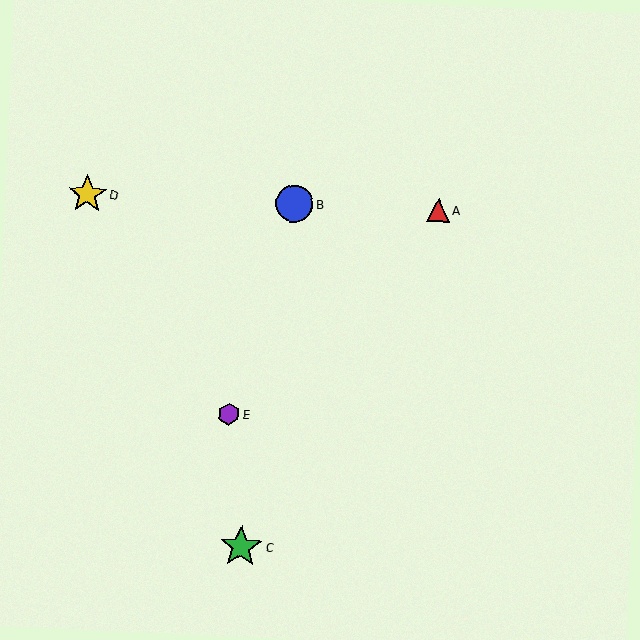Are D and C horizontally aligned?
No, D is at y≈194 and C is at y≈547.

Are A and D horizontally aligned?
Yes, both are at y≈210.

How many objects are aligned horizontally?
3 objects (A, B, D) are aligned horizontally.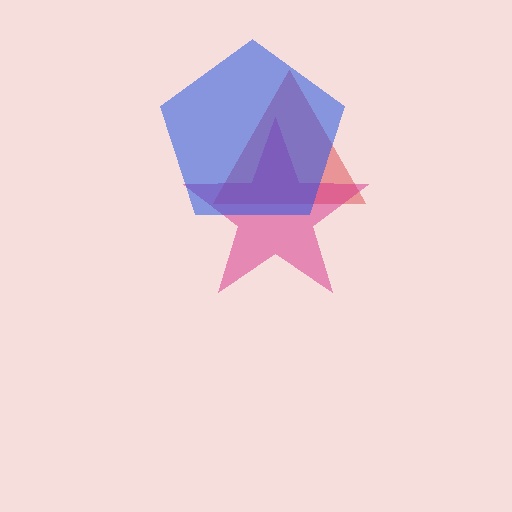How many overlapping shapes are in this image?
There are 3 overlapping shapes in the image.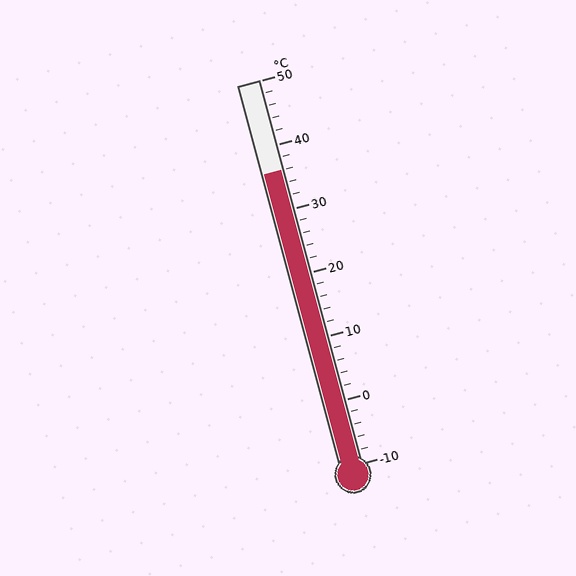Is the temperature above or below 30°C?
The temperature is above 30°C.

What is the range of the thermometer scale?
The thermometer scale ranges from -10°C to 50°C.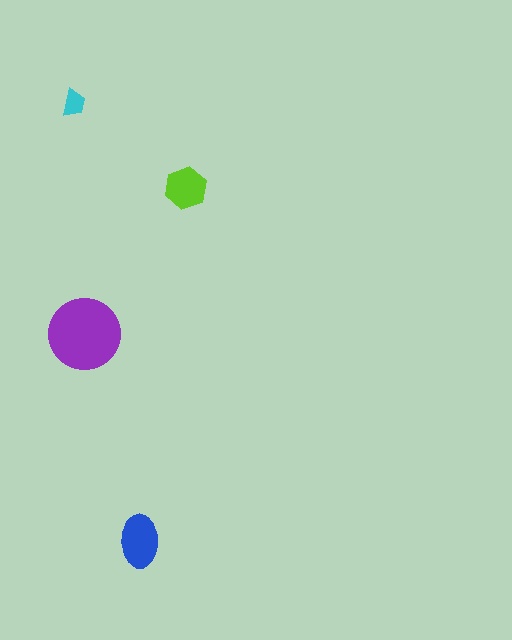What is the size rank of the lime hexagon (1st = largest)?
3rd.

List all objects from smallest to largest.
The cyan trapezoid, the lime hexagon, the blue ellipse, the purple circle.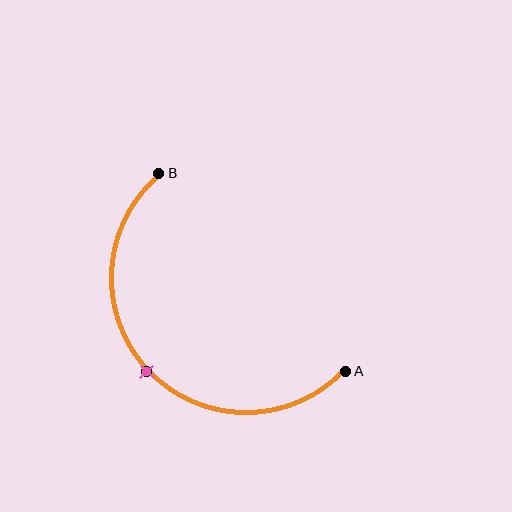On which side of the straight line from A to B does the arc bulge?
The arc bulges below and to the left of the straight line connecting A and B.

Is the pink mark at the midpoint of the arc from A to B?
Yes. The pink mark lies on the arc at equal arc-length from both A and B — it is the arc midpoint.